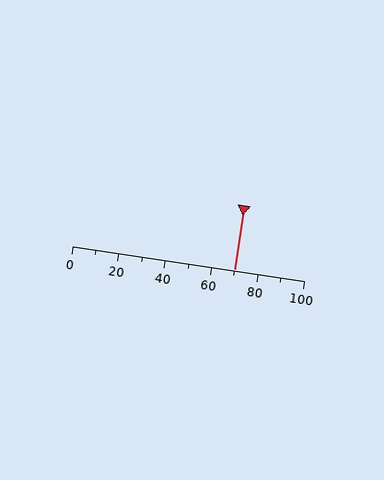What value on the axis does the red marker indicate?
The marker indicates approximately 70.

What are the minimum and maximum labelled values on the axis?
The axis runs from 0 to 100.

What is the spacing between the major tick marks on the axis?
The major ticks are spaced 20 apart.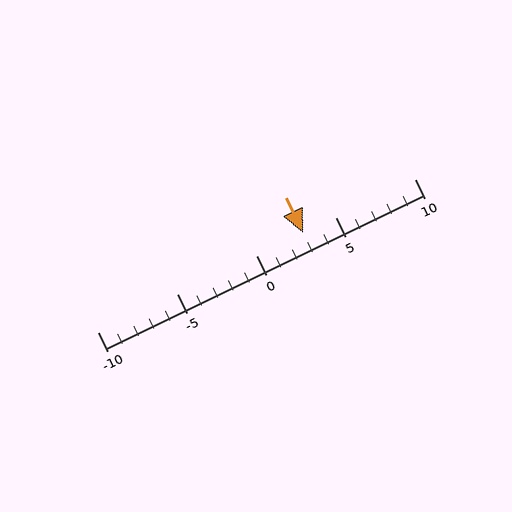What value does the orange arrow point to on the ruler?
The orange arrow points to approximately 3.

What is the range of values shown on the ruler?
The ruler shows values from -10 to 10.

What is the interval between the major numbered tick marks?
The major tick marks are spaced 5 units apart.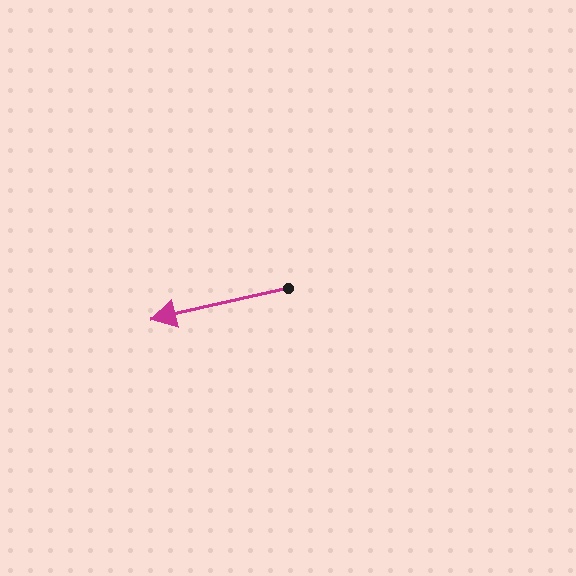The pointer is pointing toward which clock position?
Roughly 9 o'clock.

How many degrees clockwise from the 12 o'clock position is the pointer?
Approximately 257 degrees.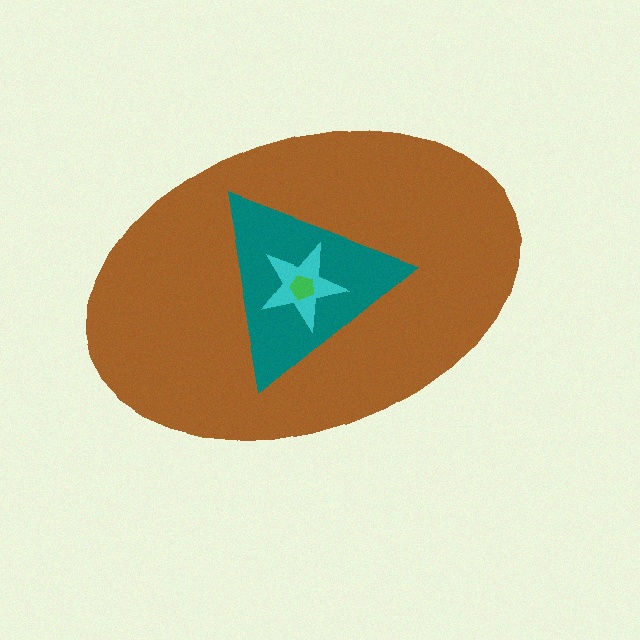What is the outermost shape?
The brown ellipse.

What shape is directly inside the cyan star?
The green pentagon.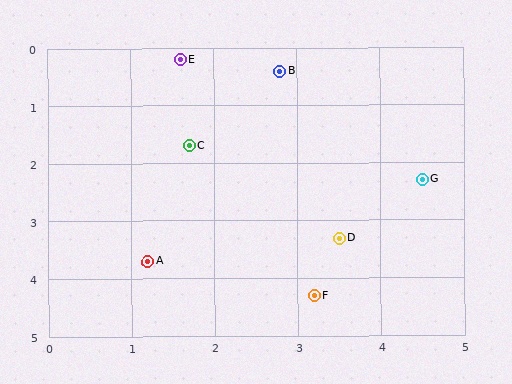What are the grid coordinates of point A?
Point A is at approximately (1.2, 3.7).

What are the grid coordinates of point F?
Point F is at approximately (3.2, 4.3).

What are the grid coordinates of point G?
Point G is at approximately (4.5, 2.3).